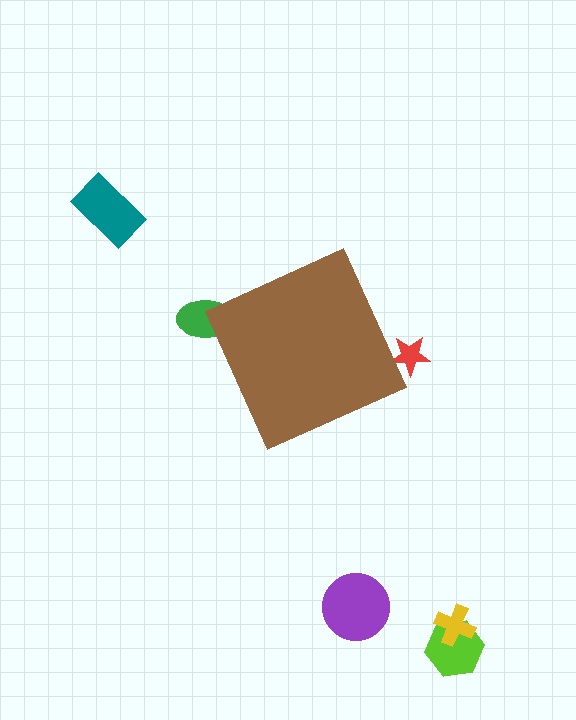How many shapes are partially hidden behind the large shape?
2 shapes are partially hidden.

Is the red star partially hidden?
Yes, the red star is partially hidden behind the brown diamond.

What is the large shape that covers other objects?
A brown diamond.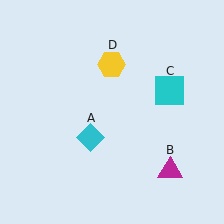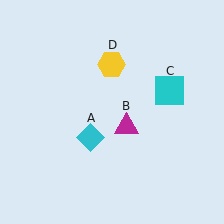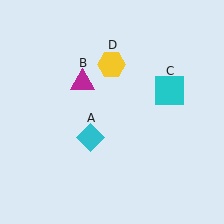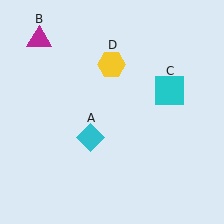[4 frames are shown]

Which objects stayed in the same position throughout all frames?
Cyan diamond (object A) and cyan square (object C) and yellow hexagon (object D) remained stationary.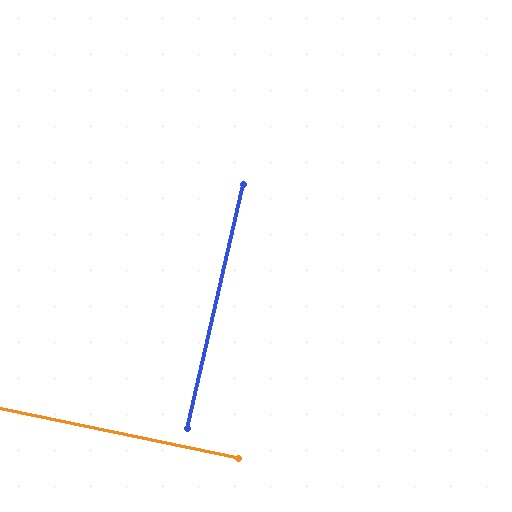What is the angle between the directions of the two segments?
Approximately 89 degrees.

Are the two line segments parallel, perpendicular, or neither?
Perpendicular — they meet at approximately 89°.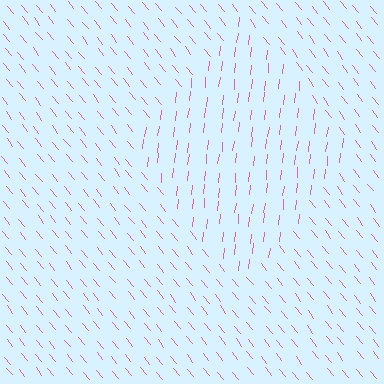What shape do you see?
I see a diamond.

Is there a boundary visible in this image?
Yes, there is a texture boundary formed by a change in line orientation.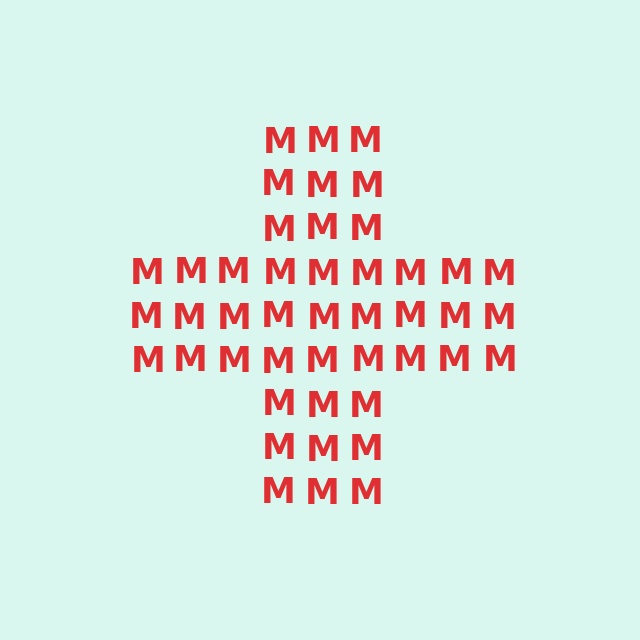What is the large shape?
The large shape is a cross.